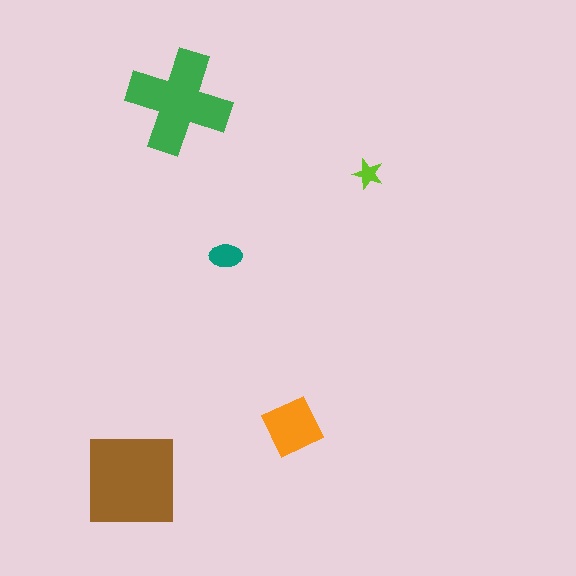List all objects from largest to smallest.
The brown square, the green cross, the orange diamond, the teal ellipse, the lime star.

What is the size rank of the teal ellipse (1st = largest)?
4th.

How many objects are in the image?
There are 5 objects in the image.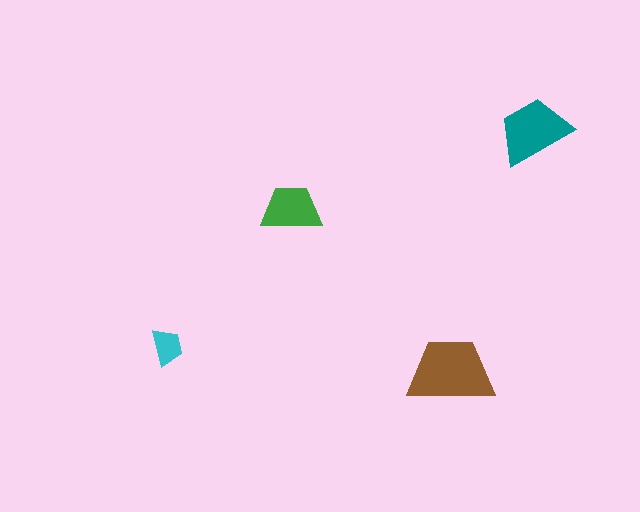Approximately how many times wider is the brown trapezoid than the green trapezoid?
About 1.5 times wider.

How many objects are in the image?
There are 4 objects in the image.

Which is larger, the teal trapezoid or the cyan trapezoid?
The teal one.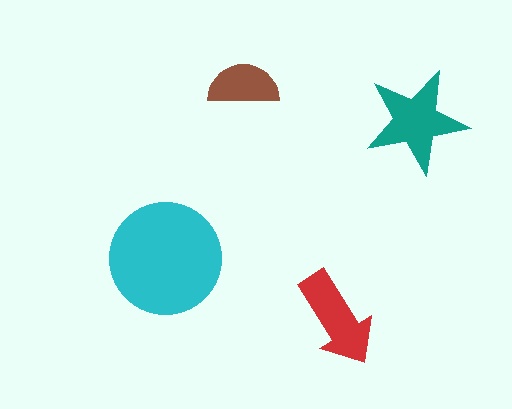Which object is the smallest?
The brown semicircle.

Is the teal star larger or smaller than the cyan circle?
Smaller.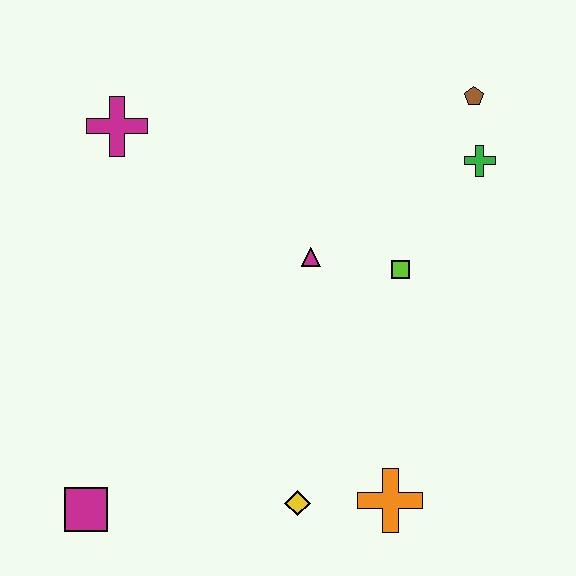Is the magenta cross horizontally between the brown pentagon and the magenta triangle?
No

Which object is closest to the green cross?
The brown pentagon is closest to the green cross.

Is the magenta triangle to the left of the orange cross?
Yes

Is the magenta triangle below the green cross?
Yes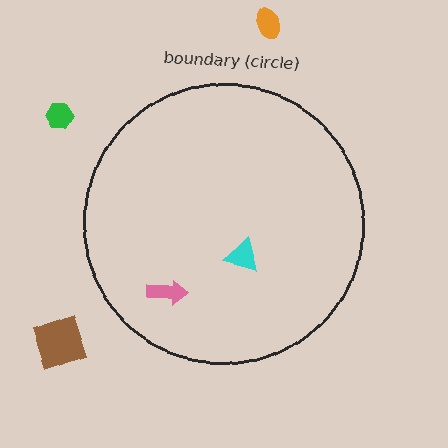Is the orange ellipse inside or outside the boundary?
Outside.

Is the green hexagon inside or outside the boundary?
Outside.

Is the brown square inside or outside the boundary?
Outside.